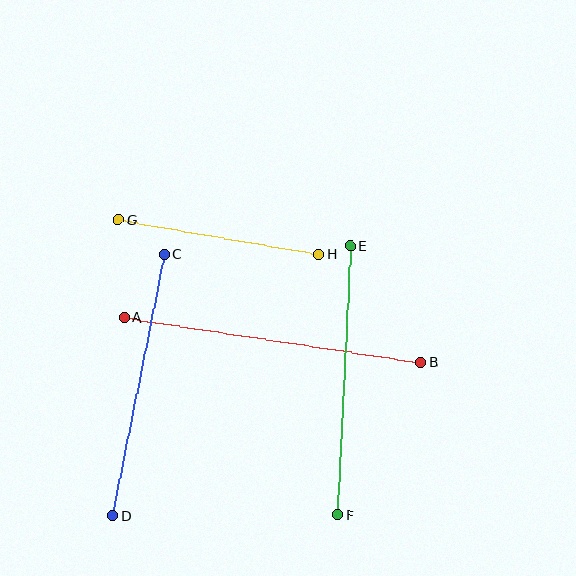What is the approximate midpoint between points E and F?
The midpoint is at approximately (344, 380) pixels.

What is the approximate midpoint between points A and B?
The midpoint is at approximately (273, 340) pixels.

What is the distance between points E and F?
The distance is approximately 270 pixels.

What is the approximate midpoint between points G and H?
The midpoint is at approximately (218, 237) pixels.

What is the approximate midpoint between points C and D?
The midpoint is at approximately (138, 385) pixels.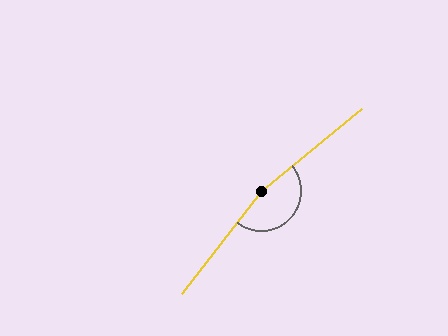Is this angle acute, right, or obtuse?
It is obtuse.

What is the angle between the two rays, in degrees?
Approximately 167 degrees.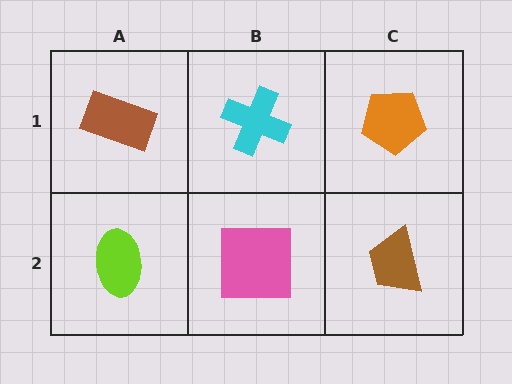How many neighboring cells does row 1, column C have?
2.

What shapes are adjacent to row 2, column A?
A brown rectangle (row 1, column A), a pink square (row 2, column B).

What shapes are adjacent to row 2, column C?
An orange pentagon (row 1, column C), a pink square (row 2, column B).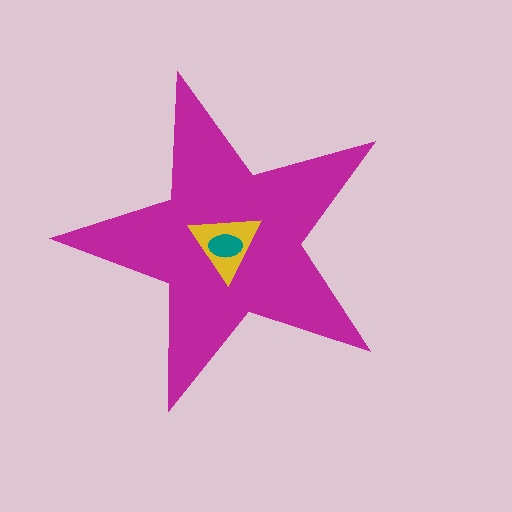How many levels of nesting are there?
3.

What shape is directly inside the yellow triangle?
The teal ellipse.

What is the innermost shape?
The teal ellipse.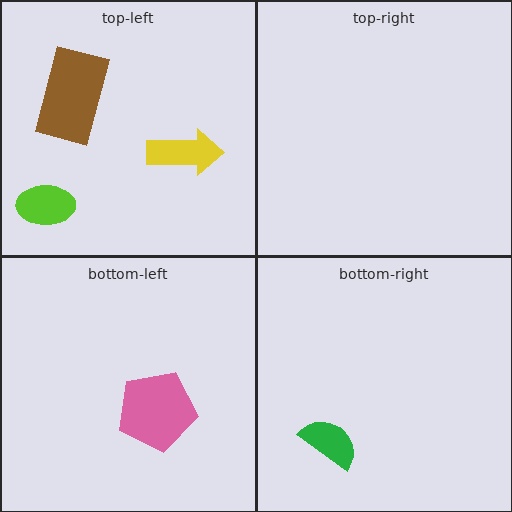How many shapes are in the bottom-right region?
1.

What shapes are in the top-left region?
The lime ellipse, the brown rectangle, the yellow arrow.